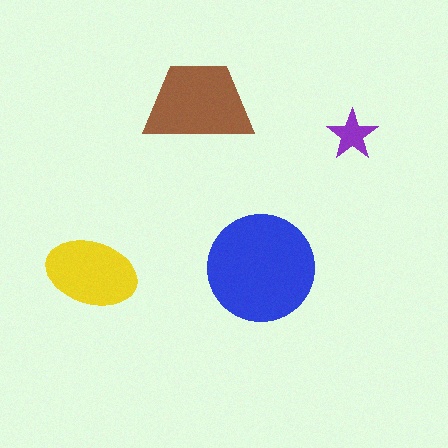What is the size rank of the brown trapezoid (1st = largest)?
2nd.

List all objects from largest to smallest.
The blue circle, the brown trapezoid, the yellow ellipse, the purple star.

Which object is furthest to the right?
The purple star is rightmost.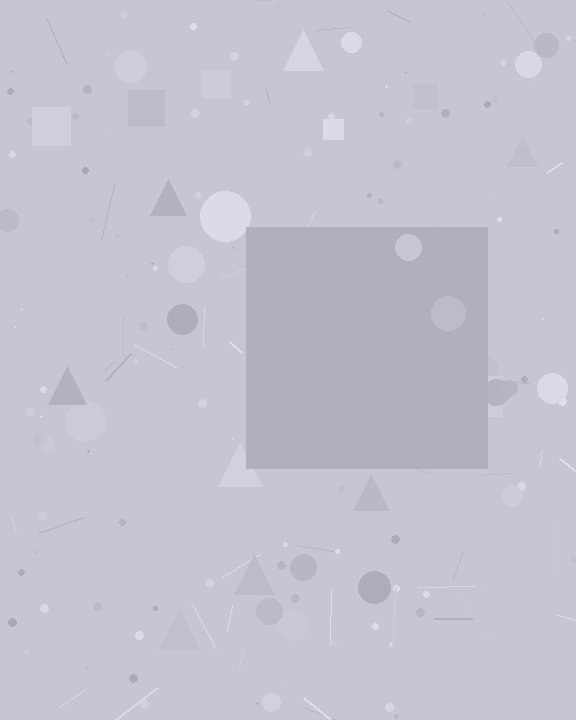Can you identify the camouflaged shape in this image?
The camouflaged shape is a square.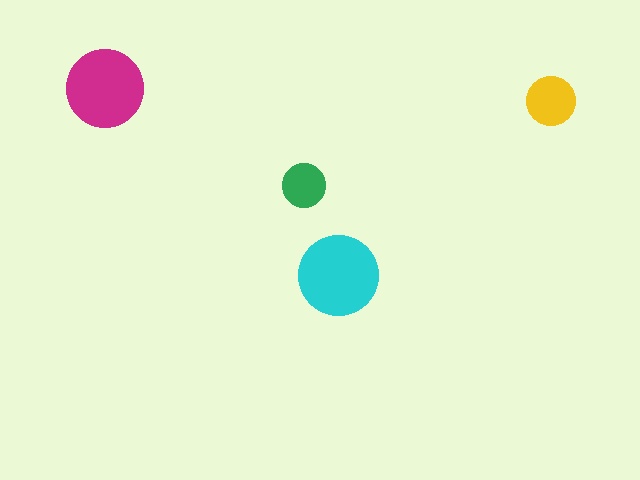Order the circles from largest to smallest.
the cyan one, the magenta one, the yellow one, the green one.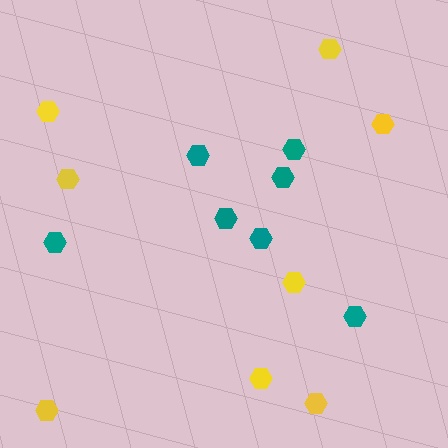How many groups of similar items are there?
There are 2 groups: one group of yellow hexagons (8) and one group of teal hexagons (7).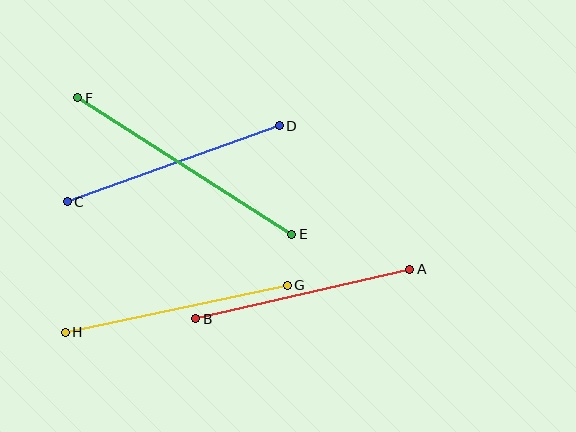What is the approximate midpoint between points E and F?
The midpoint is at approximately (185, 166) pixels.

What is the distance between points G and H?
The distance is approximately 227 pixels.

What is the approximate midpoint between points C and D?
The midpoint is at approximately (173, 164) pixels.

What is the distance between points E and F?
The distance is approximately 254 pixels.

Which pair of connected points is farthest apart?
Points E and F are farthest apart.